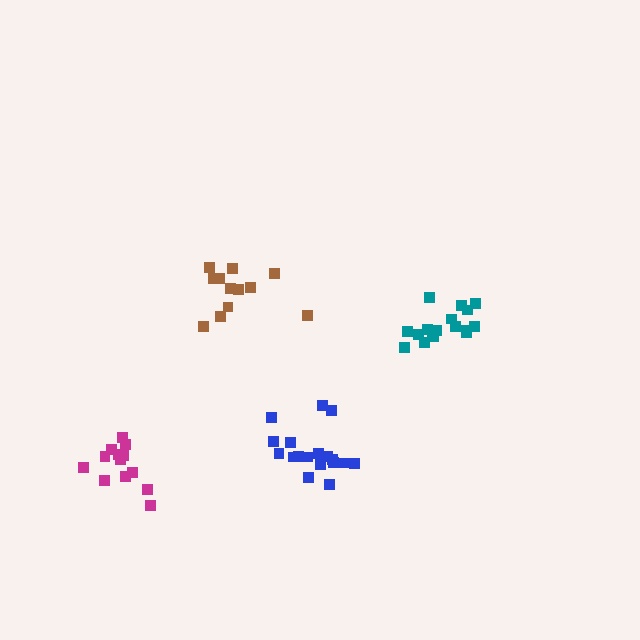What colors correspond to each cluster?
The clusters are colored: teal, magenta, blue, brown.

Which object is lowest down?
The magenta cluster is bottommost.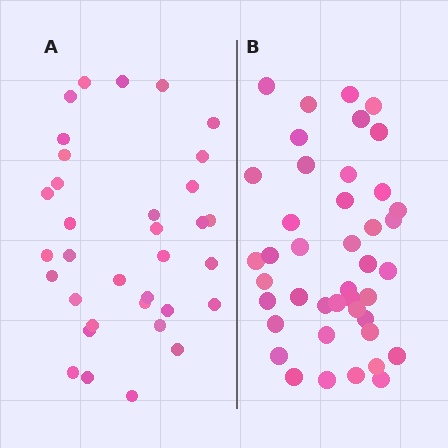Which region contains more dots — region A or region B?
Region B (the right region) has more dots.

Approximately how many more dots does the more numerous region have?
Region B has roughly 8 or so more dots than region A.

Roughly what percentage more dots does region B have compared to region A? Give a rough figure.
About 25% more.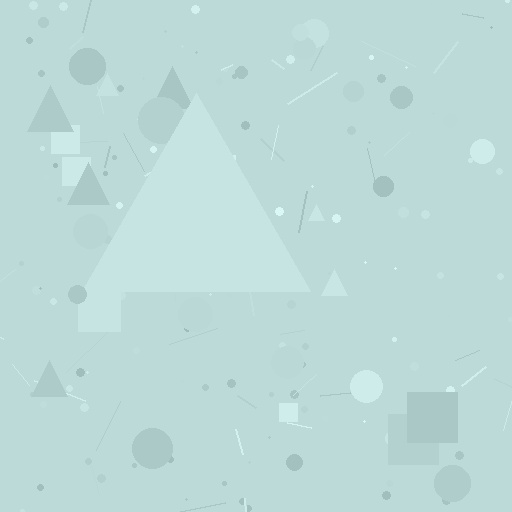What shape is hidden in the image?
A triangle is hidden in the image.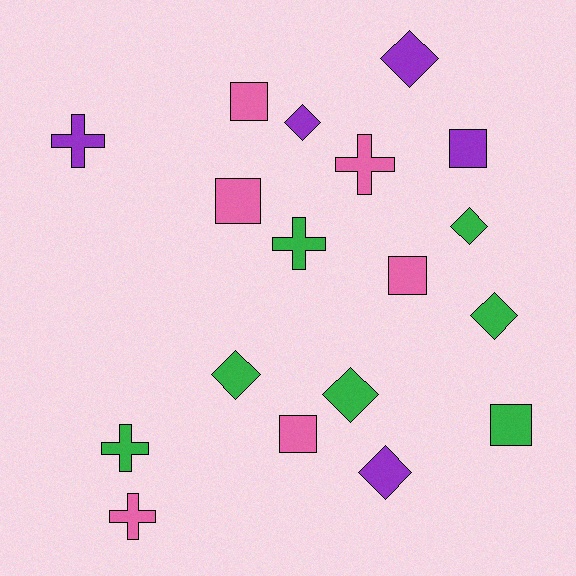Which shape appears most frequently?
Diamond, with 7 objects.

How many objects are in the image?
There are 18 objects.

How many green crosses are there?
There are 2 green crosses.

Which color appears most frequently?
Green, with 7 objects.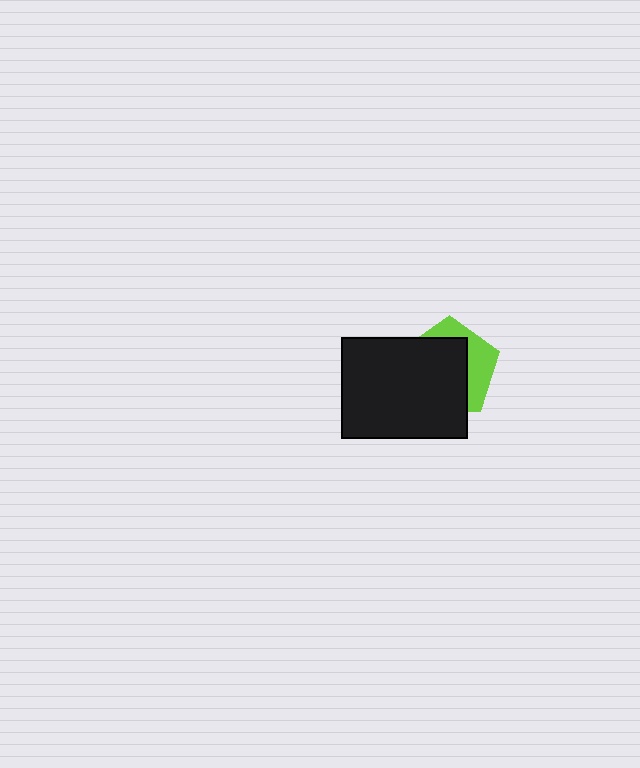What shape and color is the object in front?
The object in front is a black rectangle.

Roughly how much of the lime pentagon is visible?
A small part of it is visible (roughly 35%).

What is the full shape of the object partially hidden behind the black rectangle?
The partially hidden object is a lime pentagon.